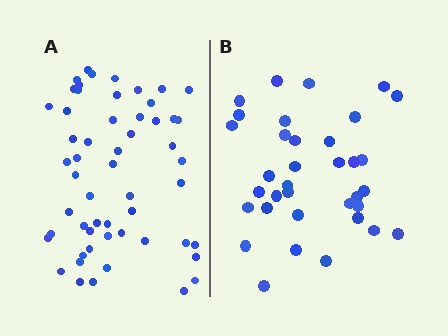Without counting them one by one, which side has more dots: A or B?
Region A (the left region) has more dots.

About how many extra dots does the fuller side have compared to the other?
Region A has approximately 20 more dots than region B.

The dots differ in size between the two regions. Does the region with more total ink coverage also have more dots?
No. Region B has more total ink coverage because its dots are larger, but region A actually contains more individual dots. Total area can be misleading — the number of items is what matters here.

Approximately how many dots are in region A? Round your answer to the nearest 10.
About 60 dots. (The exact count is 55, which rounds to 60.)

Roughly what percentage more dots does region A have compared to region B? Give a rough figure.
About 55% more.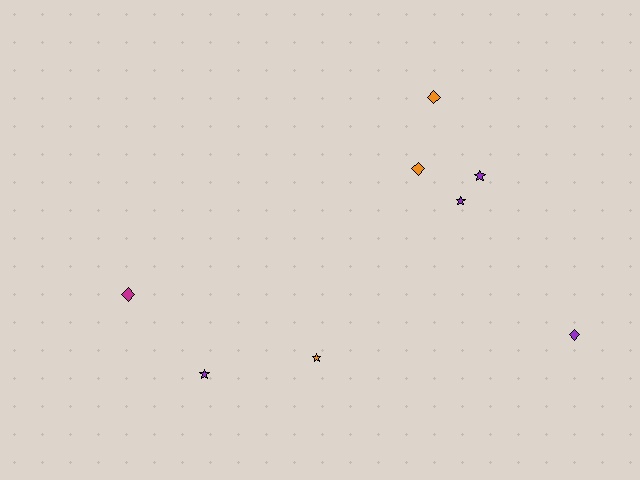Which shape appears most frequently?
Diamond, with 4 objects.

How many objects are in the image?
There are 8 objects.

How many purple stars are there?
There are 3 purple stars.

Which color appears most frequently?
Purple, with 4 objects.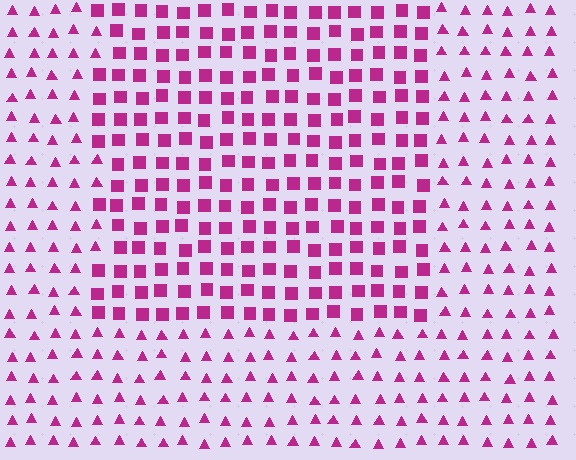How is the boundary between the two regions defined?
The boundary is defined by a change in element shape: squares inside vs. triangles outside. All elements share the same color and spacing.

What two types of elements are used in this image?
The image uses squares inside the rectangle region and triangles outside it.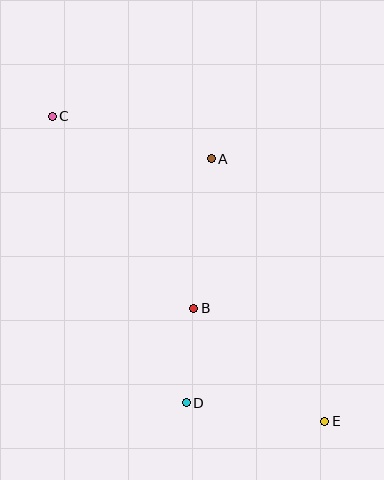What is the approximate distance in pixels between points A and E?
The distance between A and E is approximately 286 pixels.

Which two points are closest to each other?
Points B and D are closest to each other.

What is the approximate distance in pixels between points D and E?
The distance between D and E is approximately 140 pixels.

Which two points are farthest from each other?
Points C and E are farthest from each other.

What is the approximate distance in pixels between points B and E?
The distance between B and E is approximately 173 pixels.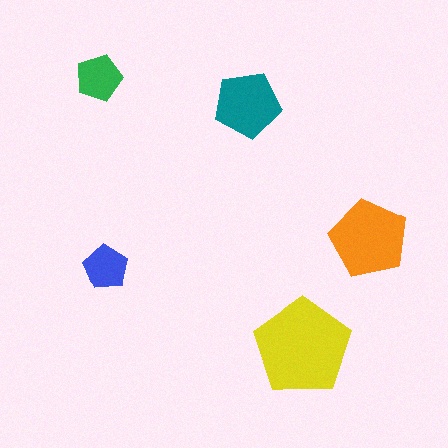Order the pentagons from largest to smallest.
the yellow one, the orange one, the teal one, the green one, the blue one.